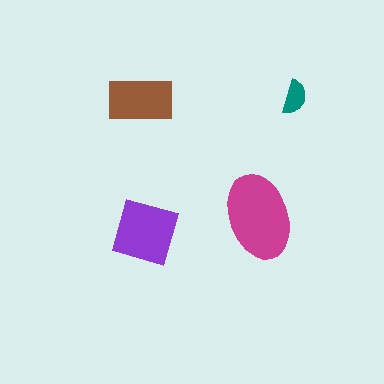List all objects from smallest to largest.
The teal semicircle, the brown rectangle, the purple diamond, the magenta ellipse.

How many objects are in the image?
There are 4 objects in the image.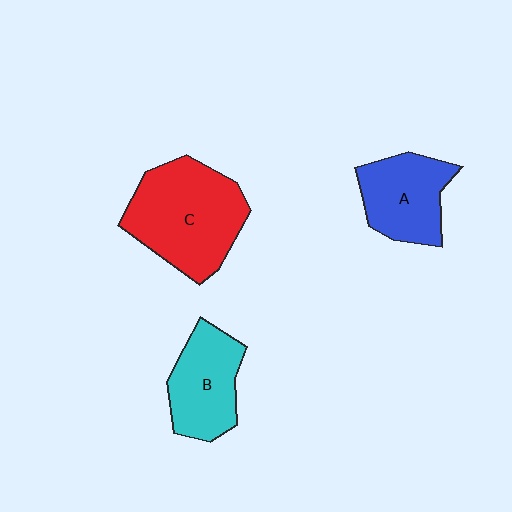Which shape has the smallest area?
Shape B (cyan).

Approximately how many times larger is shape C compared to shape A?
Approximately 1.5 times.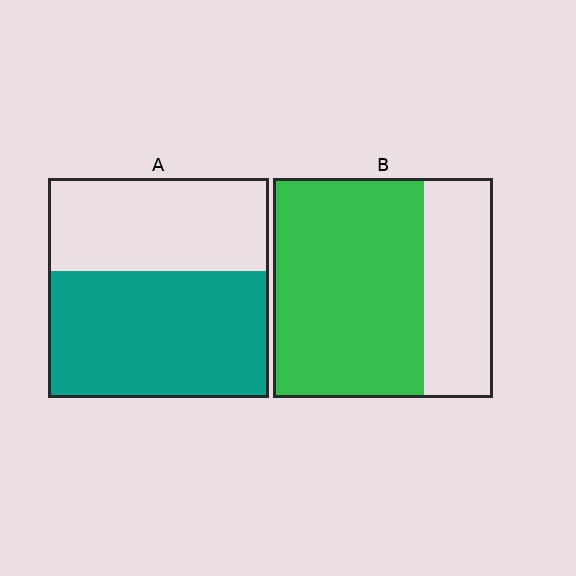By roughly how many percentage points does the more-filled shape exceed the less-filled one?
By roughly 10 percentage points (B over A).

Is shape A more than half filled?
Yes.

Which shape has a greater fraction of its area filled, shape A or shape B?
Shape B.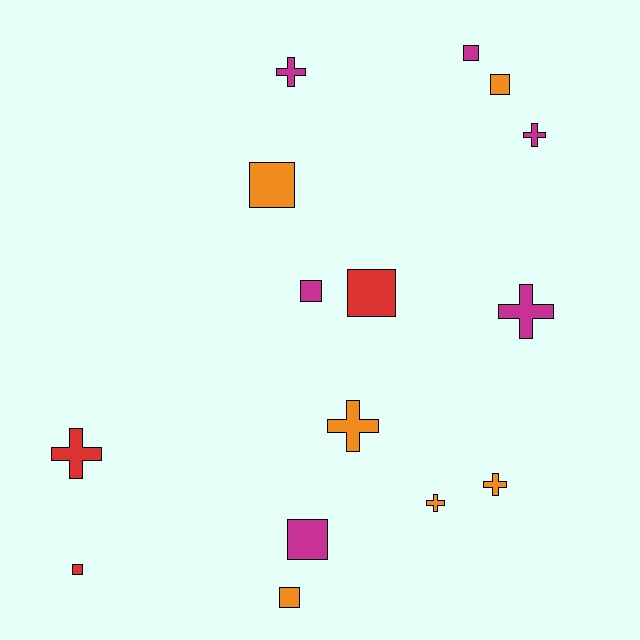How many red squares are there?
There are 2 red squares.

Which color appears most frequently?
Orange, with 6 objects.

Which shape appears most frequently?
Square, with 8 objects.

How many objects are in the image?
There are 15 objects.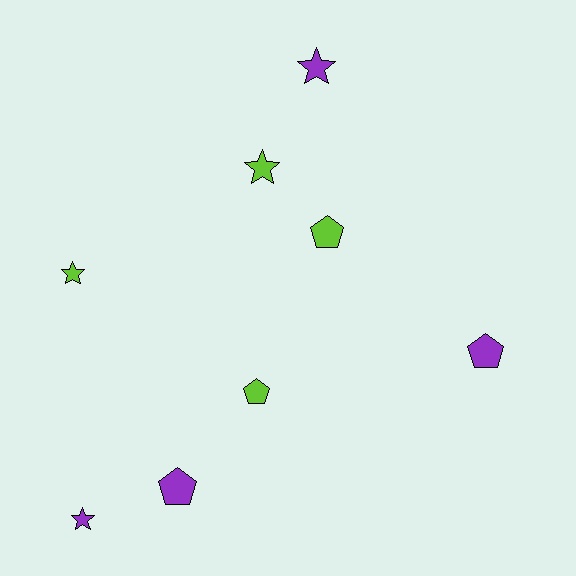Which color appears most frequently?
Lime, with 4 objects.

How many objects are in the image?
There are 8 objects.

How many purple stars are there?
There are 2 purple stars.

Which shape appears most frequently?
Star, with 4 objects.